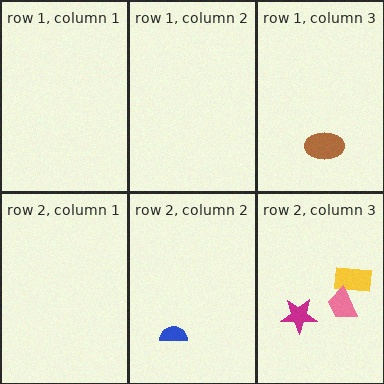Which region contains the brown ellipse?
The row 1, column 3 region.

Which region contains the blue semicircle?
The row 2, column 2 region.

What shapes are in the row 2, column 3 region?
The magenta star, the yellow rectangle, the pink trapezoid.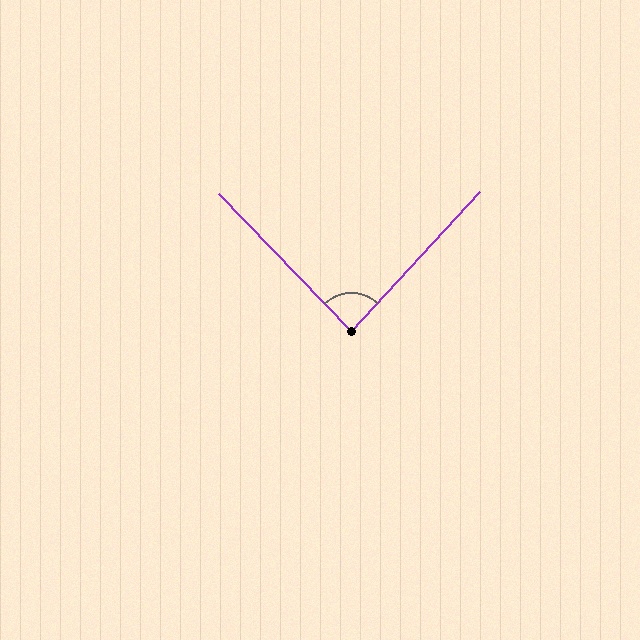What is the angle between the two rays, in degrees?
Approximately 86 degrees.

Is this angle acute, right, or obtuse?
It is approximately a right angle.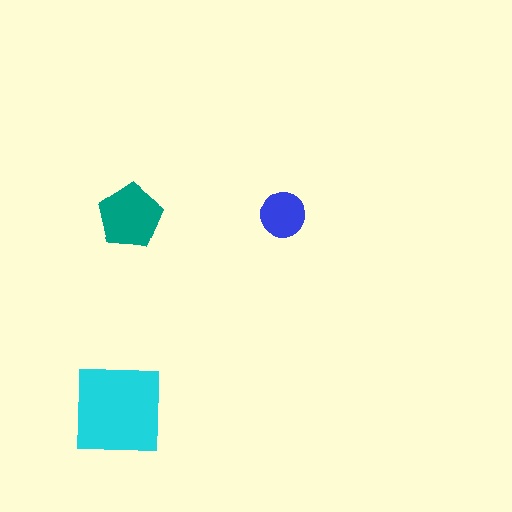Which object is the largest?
The cyan square.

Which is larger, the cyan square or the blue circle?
The cyan square.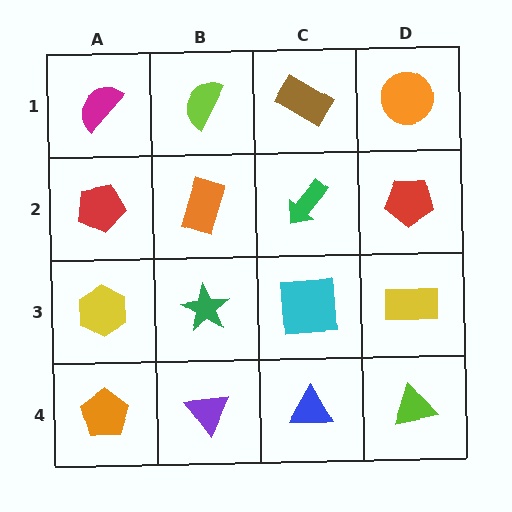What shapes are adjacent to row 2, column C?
A brown rectangle (row 1, column C), a cyan square (row 3, column C), an orange rectangle (row 2, column B), a red pentagon (row 2, column D).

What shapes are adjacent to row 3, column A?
A red pentagon (row 2, column A), an orange pentagon (row 4, column A), a green star (row 3, column B).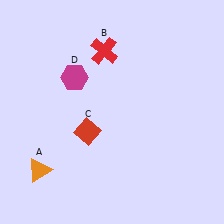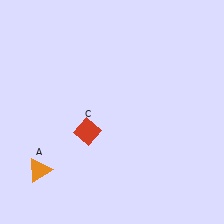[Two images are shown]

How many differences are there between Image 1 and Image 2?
There are 2 differences between the two images.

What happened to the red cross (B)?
The red cross (B) was removed in Image 2. It was in the top-left area of Image 1.